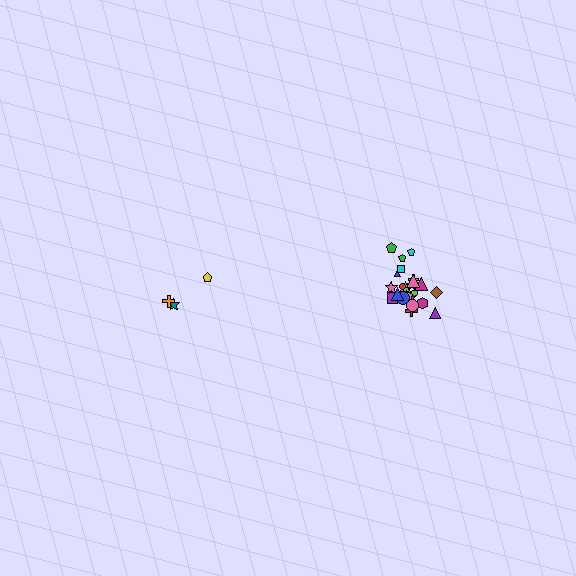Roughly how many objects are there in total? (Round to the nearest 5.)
Roughly 30 objects in total.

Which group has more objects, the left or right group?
The right group.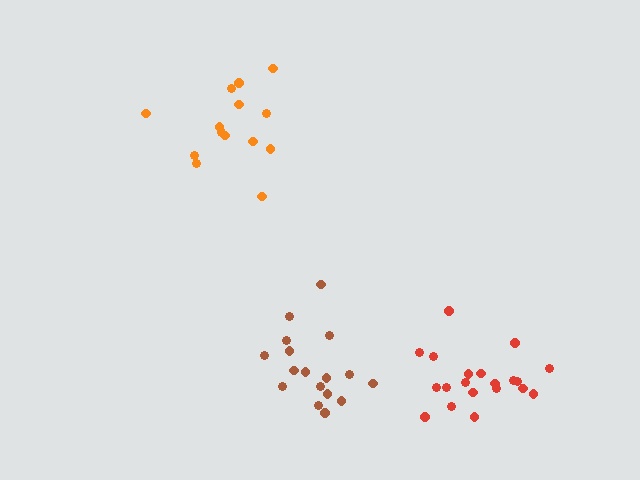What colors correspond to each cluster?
The clusters are colored: red, brown, orange.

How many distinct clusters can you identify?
There are 3 distinct clusters.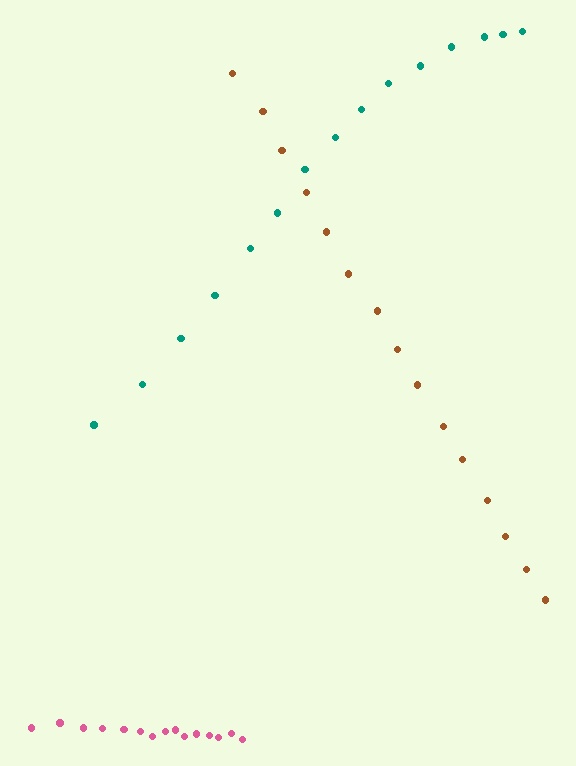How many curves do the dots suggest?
There are 3 distinct paths.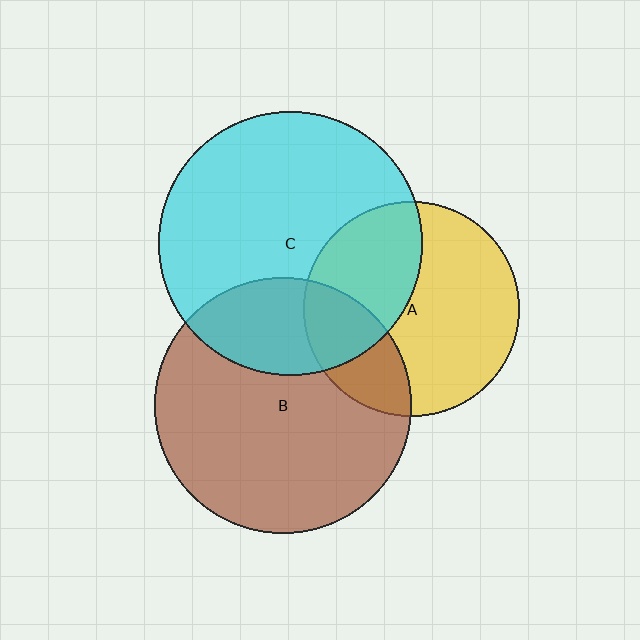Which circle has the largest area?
Circle C (cyan).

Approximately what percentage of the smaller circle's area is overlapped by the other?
Approximately 40%.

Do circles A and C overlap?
Yes.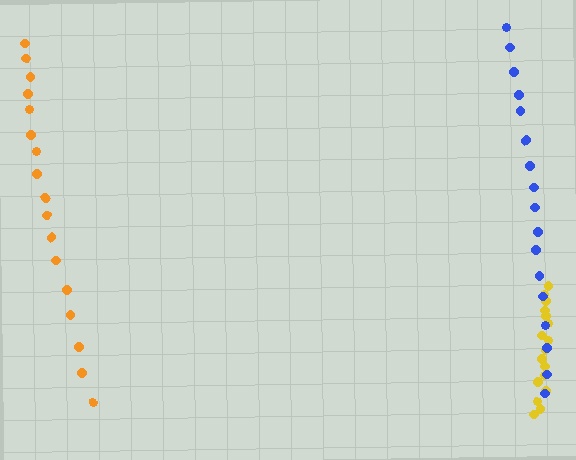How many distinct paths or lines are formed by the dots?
There are 3 distinct paths.